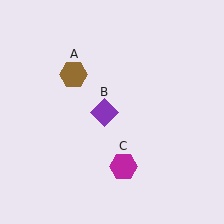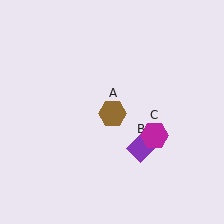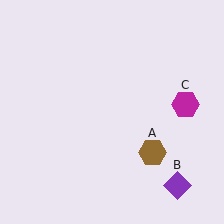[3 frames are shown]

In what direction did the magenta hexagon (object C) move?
The magenta hexagon (object C) moved up and to the right.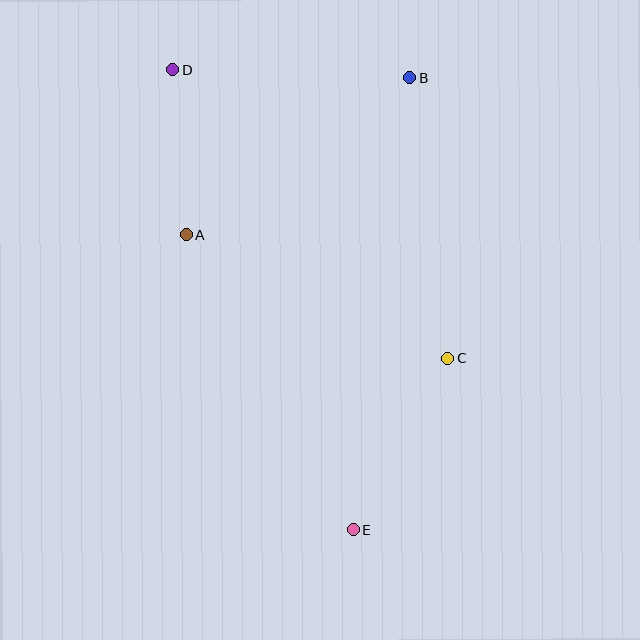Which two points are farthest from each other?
Points D and E are farthest from each other.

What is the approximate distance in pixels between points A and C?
The distance between A and C is approximately 289 pixels.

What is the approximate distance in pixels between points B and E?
The distance between B and E is approximately 455 pixels.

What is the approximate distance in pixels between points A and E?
The distance between A and E is approximately 339 pixels.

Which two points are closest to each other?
Points A and D are closest to each other.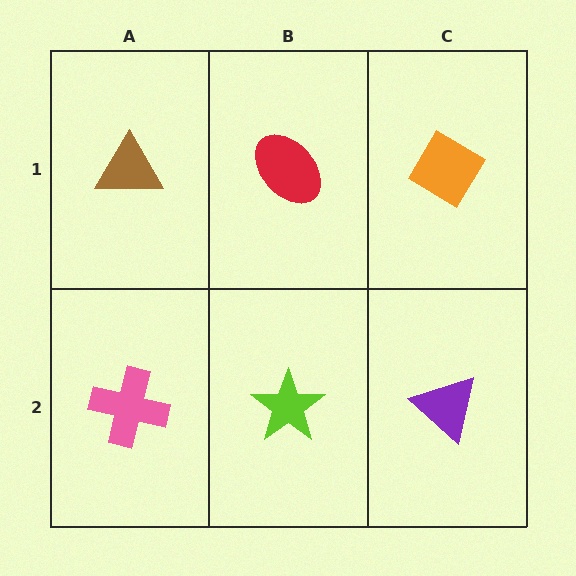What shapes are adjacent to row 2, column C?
An orange diamond (row 1, column C), a lime star (row 2, column B).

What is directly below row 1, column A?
A pink cross.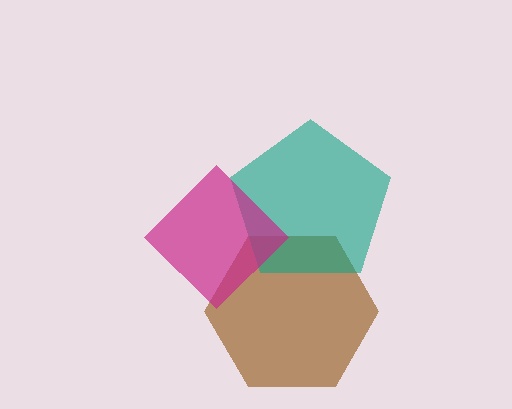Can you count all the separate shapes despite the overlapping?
Yes, there are 3 separate shapes.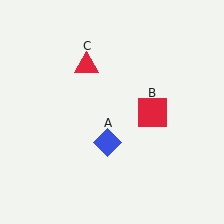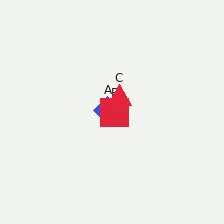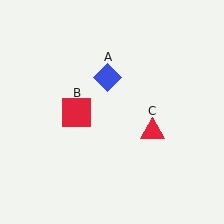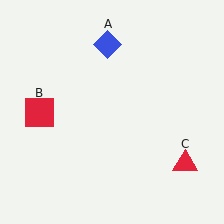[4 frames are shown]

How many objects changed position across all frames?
3 objects changed position: blue diamond (object A), red square (object B), red triangle (object C).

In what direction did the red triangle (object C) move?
The red triangle (object C) moved down and to the right.